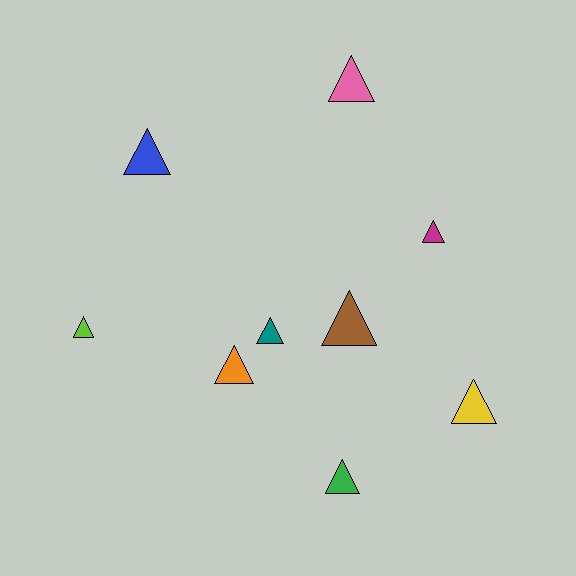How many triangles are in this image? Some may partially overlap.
There are 9 triangles.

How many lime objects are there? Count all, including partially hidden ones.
There is 1 lime object.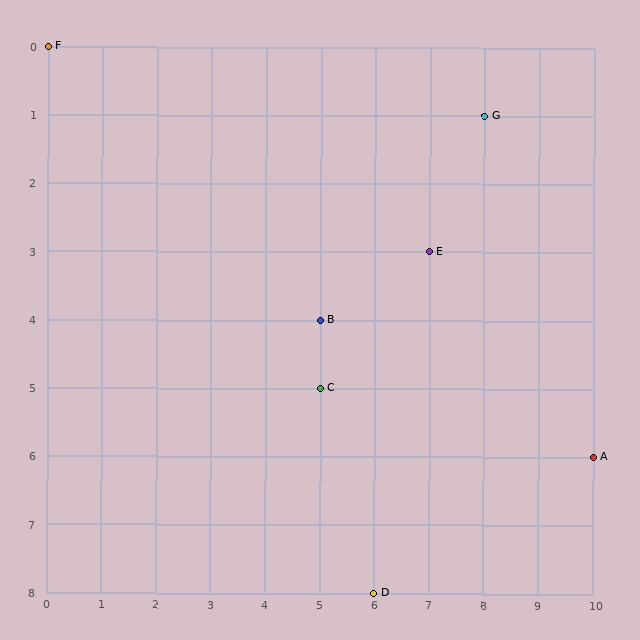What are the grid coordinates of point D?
Point D is at grid coordinates (6, 8).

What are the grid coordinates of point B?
Point B is at grid coordinates (5, 4).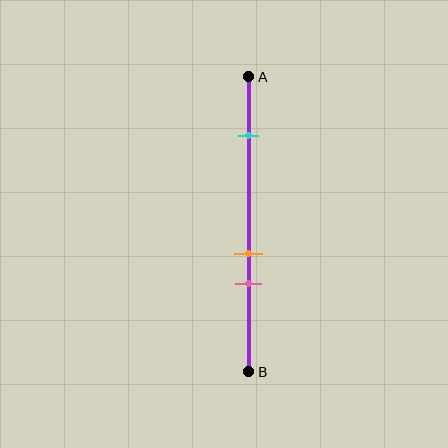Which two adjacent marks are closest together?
The orange and pink marks are the closest adjacent pair.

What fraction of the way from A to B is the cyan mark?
The cyan mark is approximately 20% (0.2) of the way from A to B.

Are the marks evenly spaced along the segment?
No, the marks are not evenly spaced.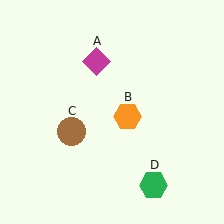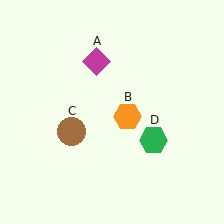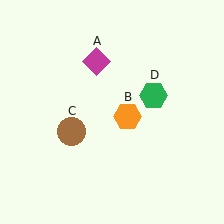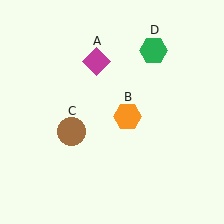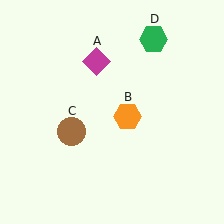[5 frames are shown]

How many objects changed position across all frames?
1 object changed position: green hexagon (object D).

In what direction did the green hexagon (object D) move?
The green hexagon (object D) moved up.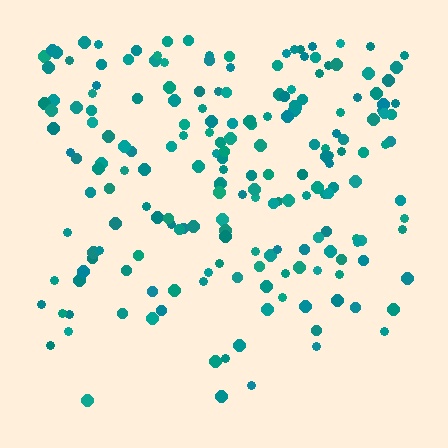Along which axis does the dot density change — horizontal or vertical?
Vertical.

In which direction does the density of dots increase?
From bottom to top, with the top side densest.